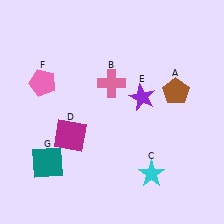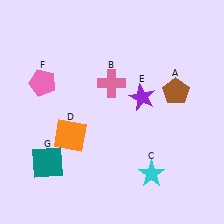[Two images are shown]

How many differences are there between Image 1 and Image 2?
There is 1 difference between the two images.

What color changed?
The square (D) changed from magenta in Image 1 to orange in Image 2.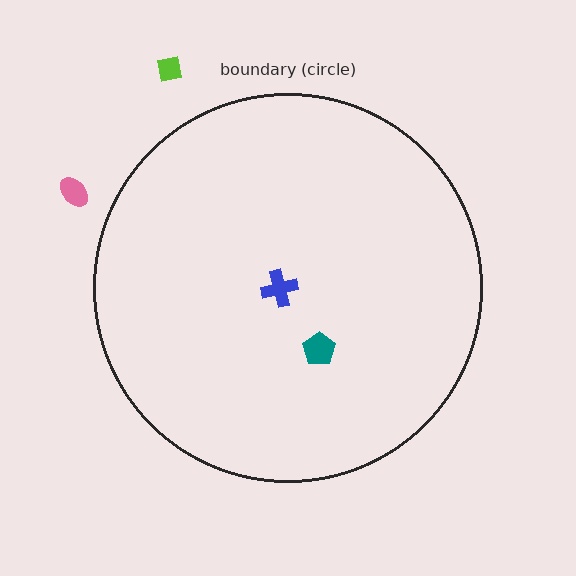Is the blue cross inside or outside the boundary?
Inside.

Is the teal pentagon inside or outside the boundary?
Inside.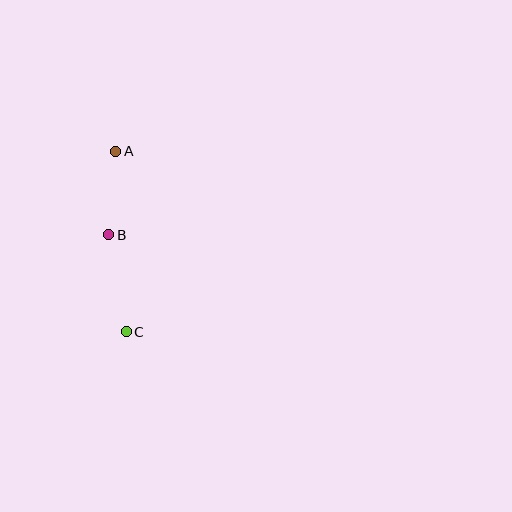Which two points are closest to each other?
Points A and B are closest to each other.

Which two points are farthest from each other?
Points A and C are farthest from each other.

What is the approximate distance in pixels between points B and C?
The distance between B and C is approximately 99 pixels.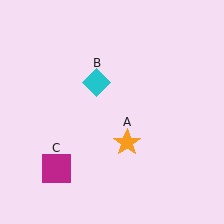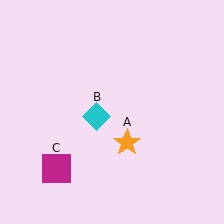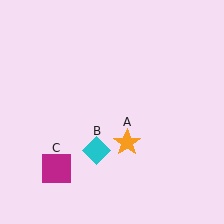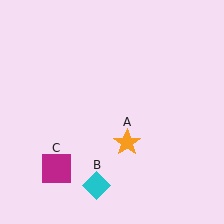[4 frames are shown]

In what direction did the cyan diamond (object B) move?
The cyan diamond (object B) moved down.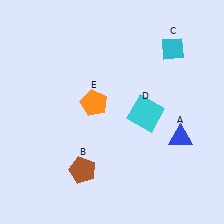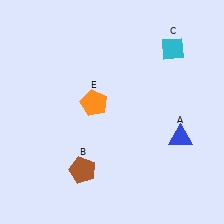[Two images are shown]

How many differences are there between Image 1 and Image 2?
There is 1 difference between the two images.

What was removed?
The cyan square (D) was removed in Image 2.